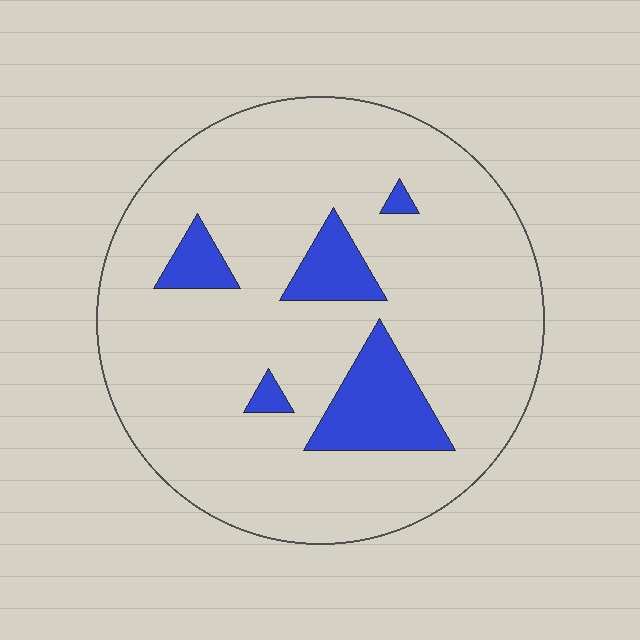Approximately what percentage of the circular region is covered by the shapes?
Approximately 15%.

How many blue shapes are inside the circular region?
5.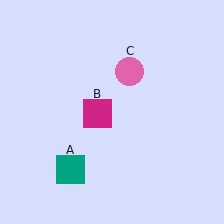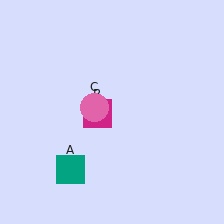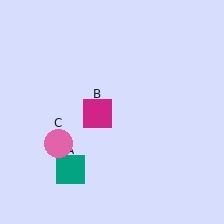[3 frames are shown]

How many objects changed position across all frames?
1 object changed position: pink circle (object C).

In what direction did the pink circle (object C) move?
The pink circle (object C) moved down and to the left.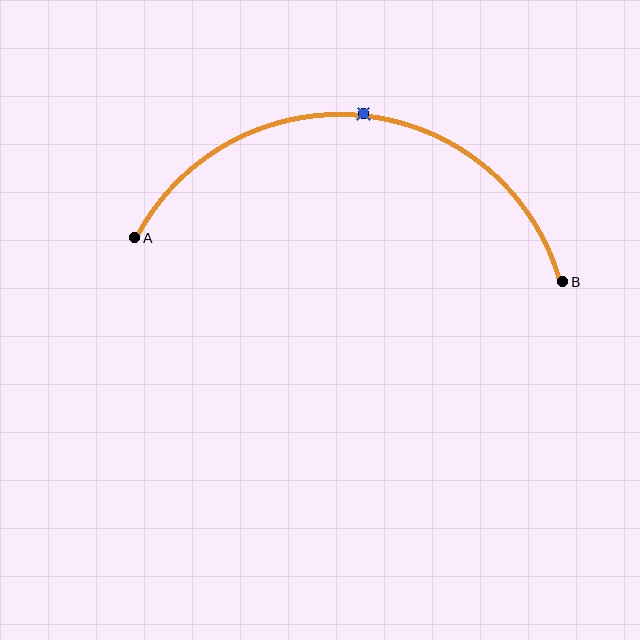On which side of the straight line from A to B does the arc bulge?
The arc bulges above the straight line connecting A and B.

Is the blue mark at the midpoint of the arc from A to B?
Yes. The blue mark lies on the arc at equal arc-length from both A and B — it is the arc midpoint.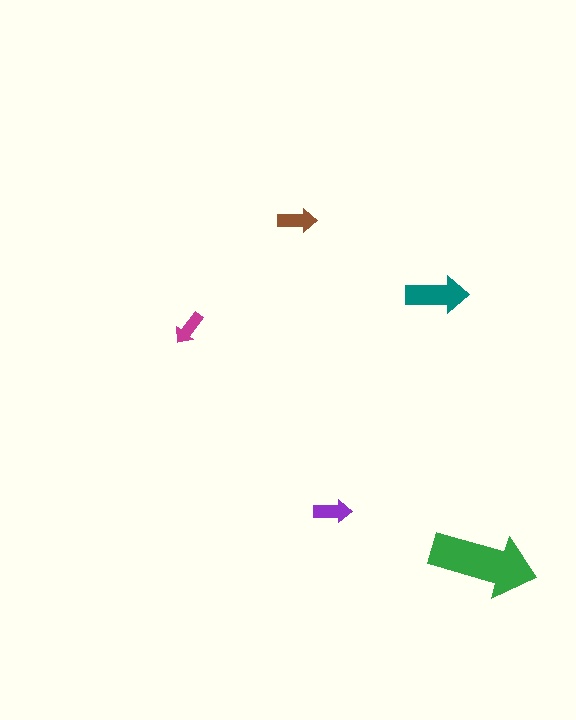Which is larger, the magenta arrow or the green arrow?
The green one.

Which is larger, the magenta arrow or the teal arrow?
The teal one.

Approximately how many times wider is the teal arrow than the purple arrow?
About 1.5 times wider.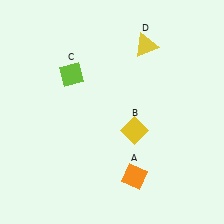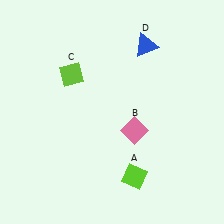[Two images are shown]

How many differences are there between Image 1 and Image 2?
There are 3 differences between the two images.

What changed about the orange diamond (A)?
In Image 1, A is orange. In Image 2, it changed to lime.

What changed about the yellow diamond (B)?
In Image 1, B is yellow. In Image 2, it changed to pink.